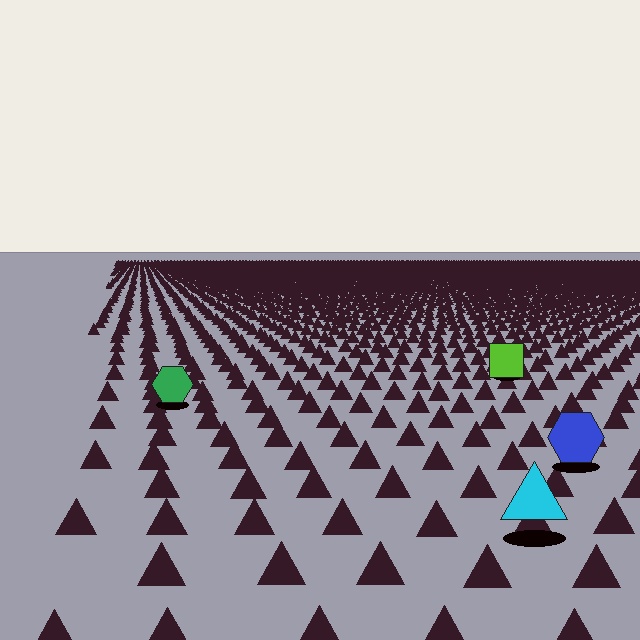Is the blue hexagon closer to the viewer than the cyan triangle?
No. The cyan triangle is closer — you can tell from the texture gradient: the ground texture is coarser near it.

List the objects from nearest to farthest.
From nearest to farthest: the cyan triangle, the blue hexagon, the green hexagon, the lime square.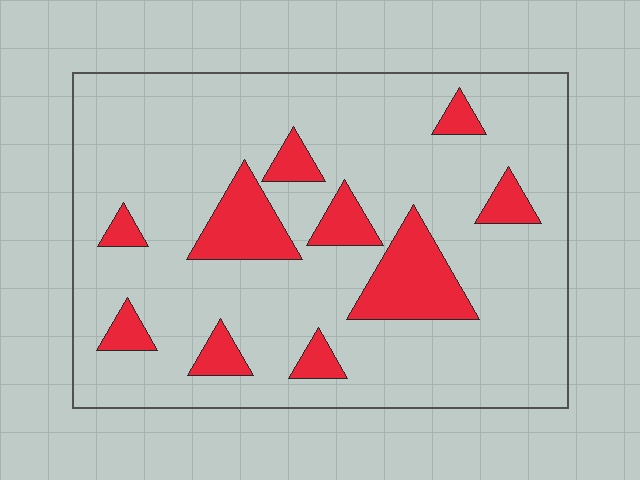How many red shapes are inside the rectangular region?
10.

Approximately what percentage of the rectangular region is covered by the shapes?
Approximately 15%.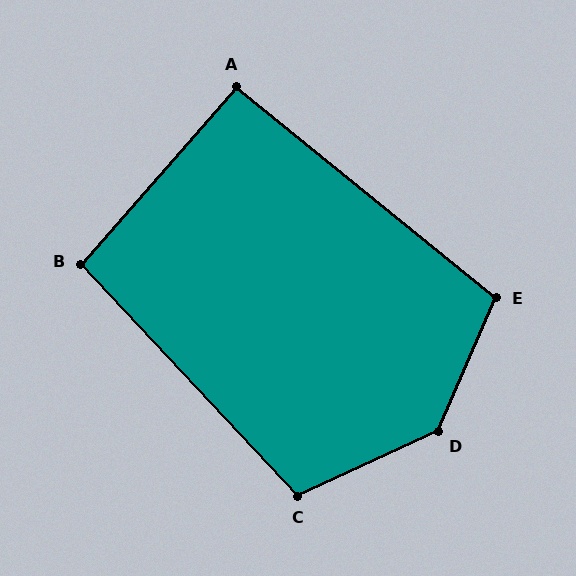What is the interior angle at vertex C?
Approximately 109 degrees (obtuse).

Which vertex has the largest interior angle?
D, at approximately 138 degrees.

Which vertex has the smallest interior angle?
A, at approximately 92 degrees.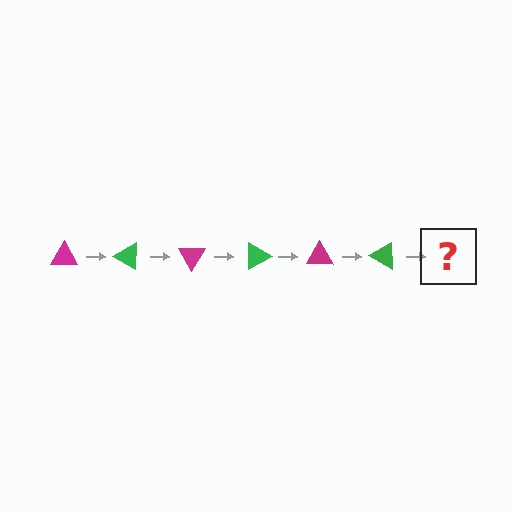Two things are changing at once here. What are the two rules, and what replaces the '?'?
The two rules are that it rotates 30 degrees each step and the color cycles through magenta and green. The '?' should be a magenta triangle, rotated 180 degrees from the start.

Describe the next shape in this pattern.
It should be a magenta triangle, rotated 180 degrees from the start.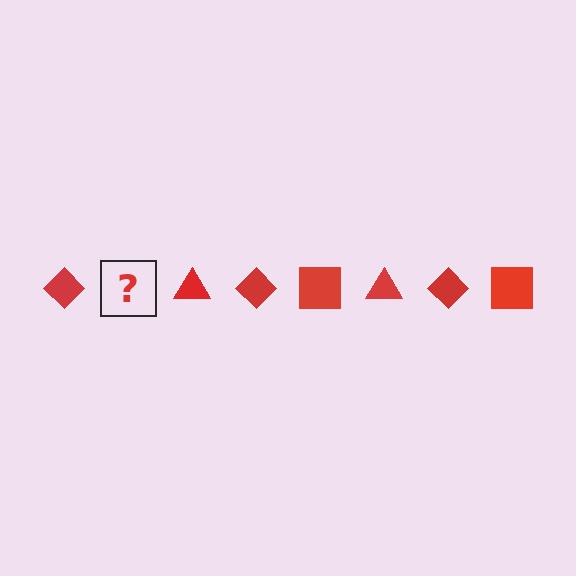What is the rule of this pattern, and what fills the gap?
The rule is that the pattern cycles through diamond, square, triangle shapes in red. The gap should be filled with a red square.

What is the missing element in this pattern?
The missing element is a red square.